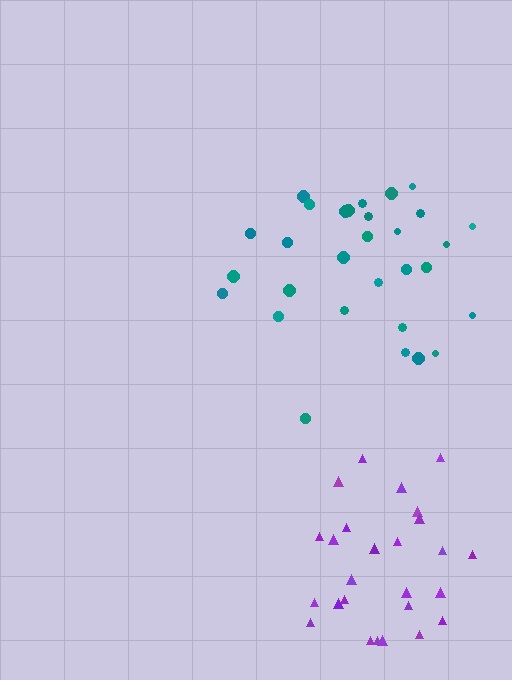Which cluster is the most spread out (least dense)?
Teal.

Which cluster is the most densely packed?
Purple.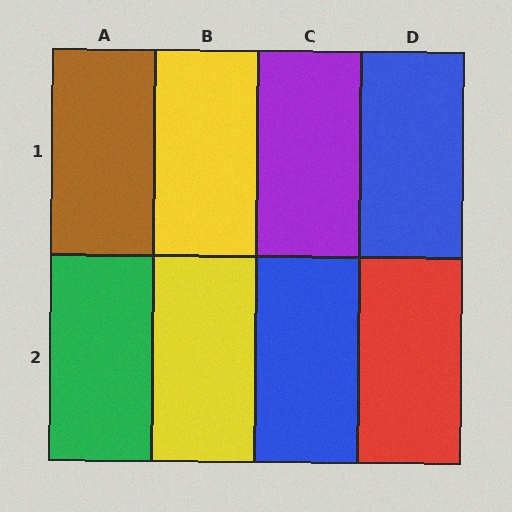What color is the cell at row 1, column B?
Yellow.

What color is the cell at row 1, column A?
Brown.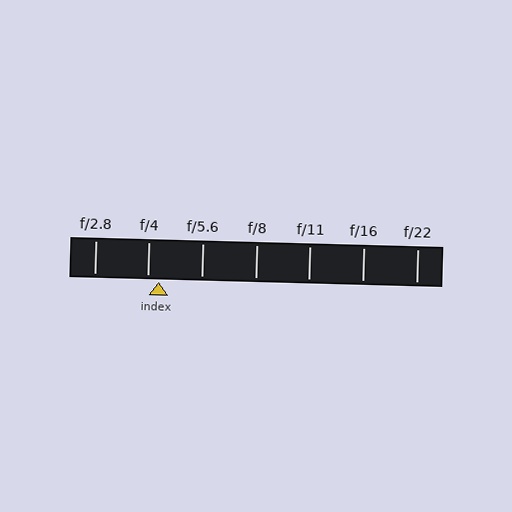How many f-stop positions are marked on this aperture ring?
There are 7 f-stop positions marked.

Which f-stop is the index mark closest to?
The index mark is closest to f/4.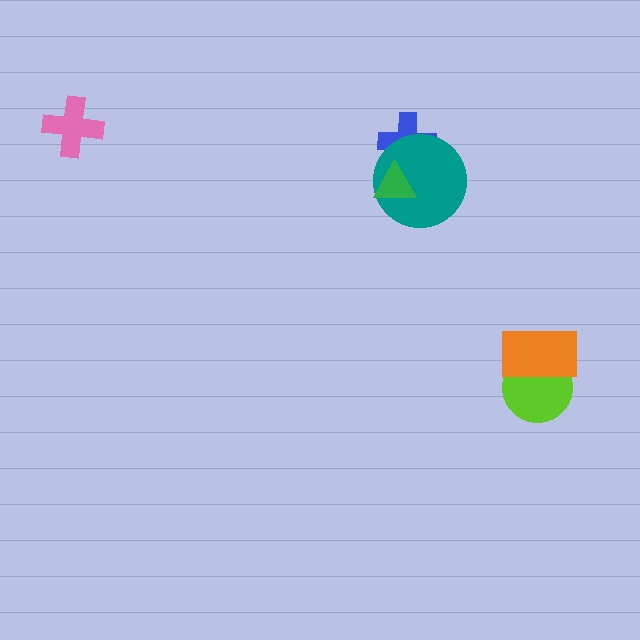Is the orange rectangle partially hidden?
No, no other shape covers it.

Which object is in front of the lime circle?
The orange rectangle is in front of the lime circle.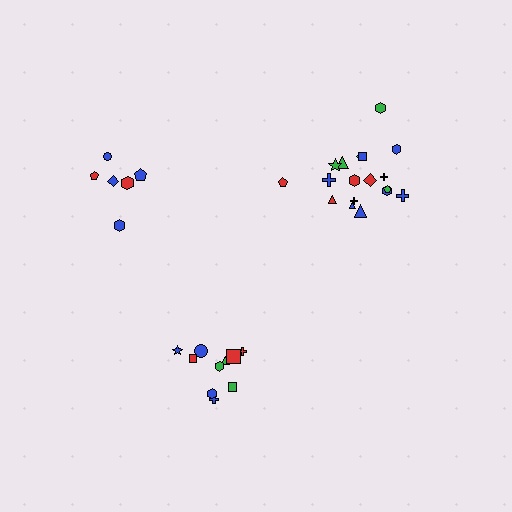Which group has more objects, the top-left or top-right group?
The top-right group.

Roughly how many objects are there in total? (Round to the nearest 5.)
Roughly 35 objects in total.